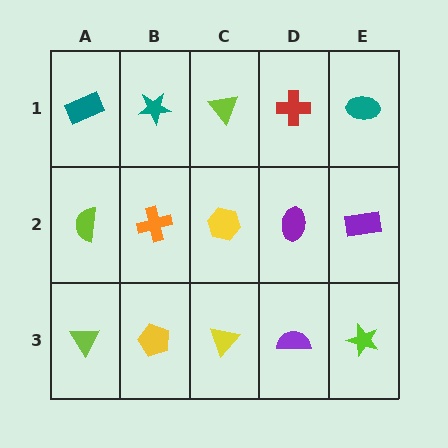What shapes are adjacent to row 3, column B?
An orange cross (row 2, column B), a lime triangle (row 3, column A), a yellow triangle (row 3, column C).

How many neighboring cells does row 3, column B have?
3.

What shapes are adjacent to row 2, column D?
A red cross (row 1, column D), a purple semicircle (row 3, column D), a yellow hexagon (row 2, column C), a purple rectangle (row 2, column E).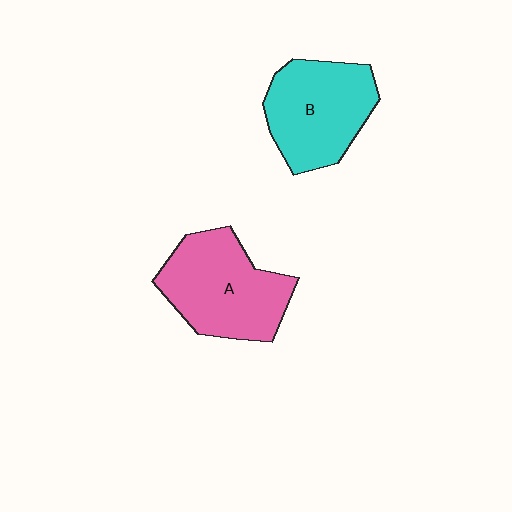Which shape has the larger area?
Shape A (pink).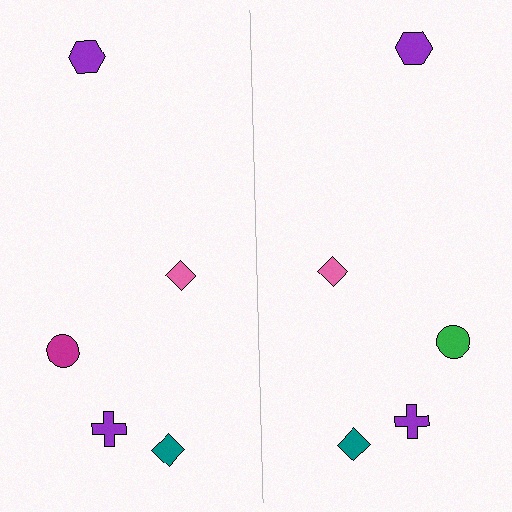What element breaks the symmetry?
The green circle on the right side breaks the symmetry — its mirror counterpart is magenta.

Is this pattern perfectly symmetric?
No, the pattern is not perfectly symmetric. The green circle on the right side breaks the symmetry — its mirror counterpart is magenta.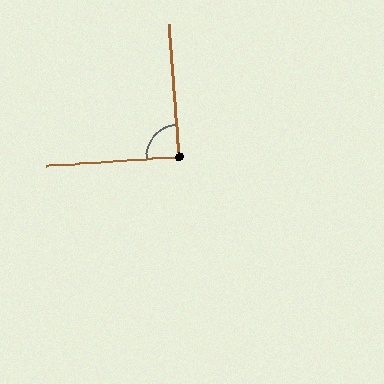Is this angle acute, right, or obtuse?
It is approximately a right angle.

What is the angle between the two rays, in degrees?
Approximately 89 degrees.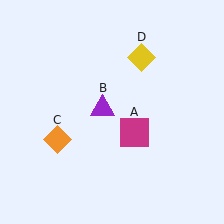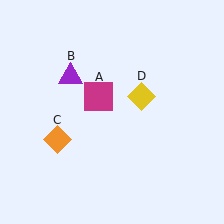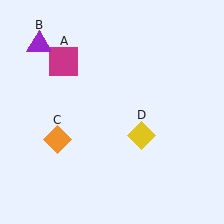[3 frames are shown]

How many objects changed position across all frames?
3 objects changed position: magenta square (object A), purple triangle (object B), yellow diamond (object D).